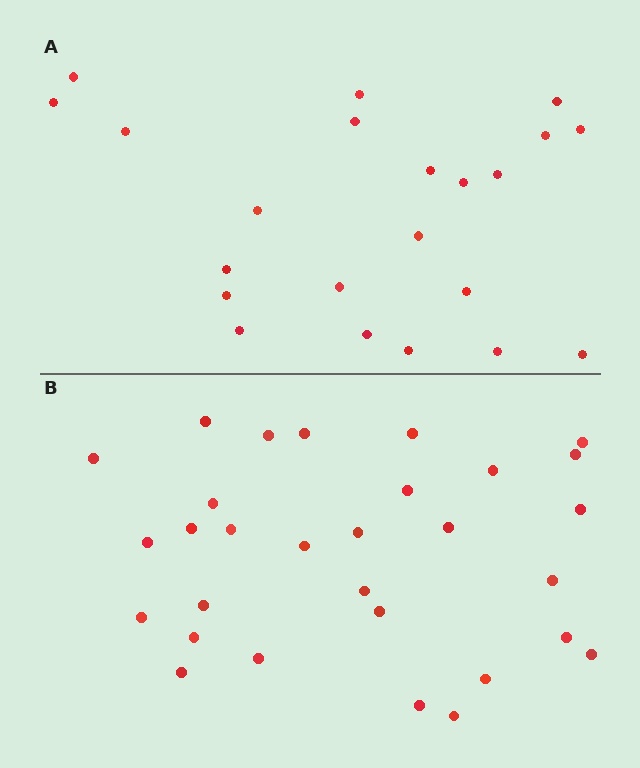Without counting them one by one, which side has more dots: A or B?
Region B (the bottom region) has more dots.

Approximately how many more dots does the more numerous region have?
Region B has roughly 8 or so more dots than region A.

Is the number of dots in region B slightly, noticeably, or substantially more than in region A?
Region B has noticeably more, but not dramatically so. The ratio is roughly 1.4 to 1.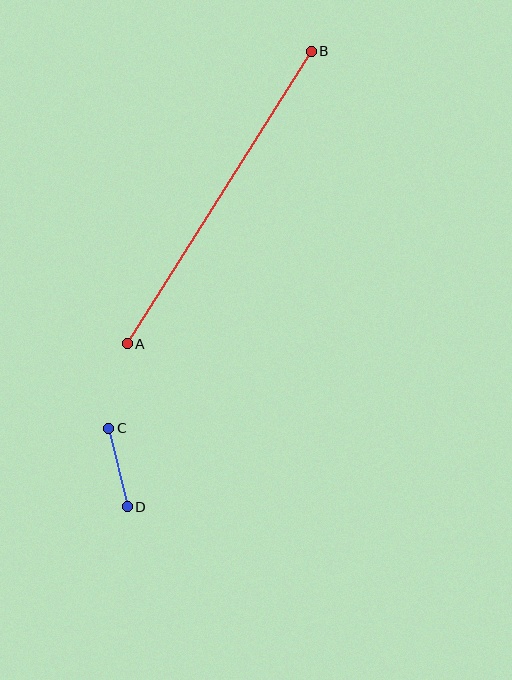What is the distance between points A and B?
The distance is approximately 345 pixels.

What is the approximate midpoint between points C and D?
The midpoint is at approximately (118, 468) pixels.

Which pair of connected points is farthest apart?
Points A and B are farthest apart.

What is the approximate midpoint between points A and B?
The midpoint is at approximately (219, 198) pixels.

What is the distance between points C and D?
The distance is approximately 80 pixels.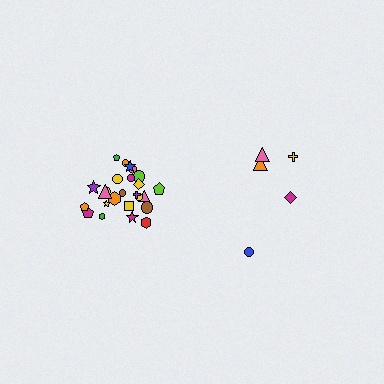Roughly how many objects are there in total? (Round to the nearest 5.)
Roughly 30 objects in total.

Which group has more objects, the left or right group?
The left group.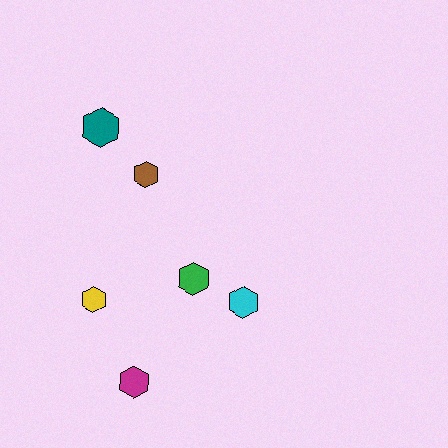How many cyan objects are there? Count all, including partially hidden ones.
There is 1 cyan object.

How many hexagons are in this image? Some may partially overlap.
There are 6 hexagons.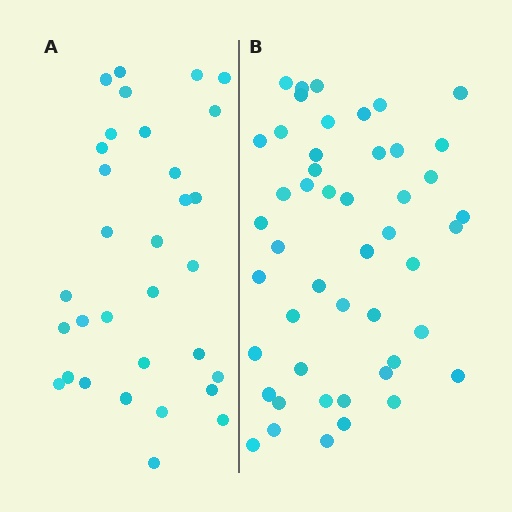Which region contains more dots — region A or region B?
Region B (the right region) has more dots.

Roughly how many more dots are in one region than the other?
Region B has approximately 15 more dots than region A.